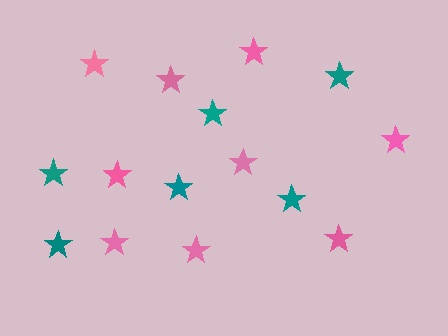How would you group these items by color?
There are 2 groups: one group of teal stars (6) and one group of pink stars (9).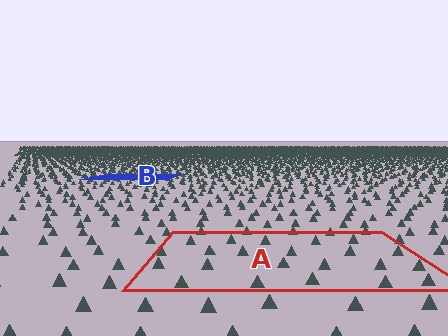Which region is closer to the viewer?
Region A is closer. The texture elements there are larger and more spread out.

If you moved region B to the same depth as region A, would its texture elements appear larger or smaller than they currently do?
They would appear larger. At a closer depth, the same texture elements are projected at a bigger on-screen size.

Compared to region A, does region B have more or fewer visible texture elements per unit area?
Region B has more texture elements per unit area — they are packed more densely because it is farther away.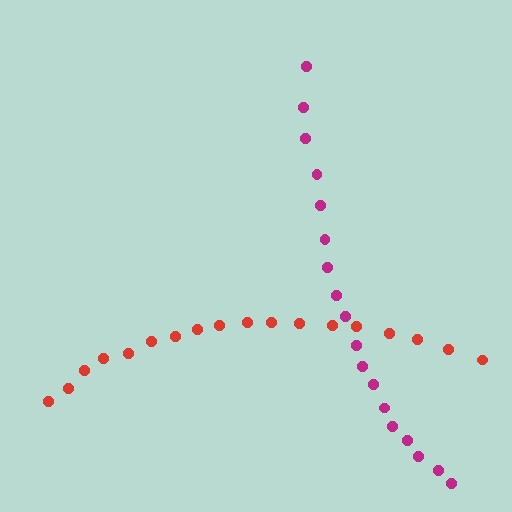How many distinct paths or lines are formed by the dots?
There are 2 distinct paths.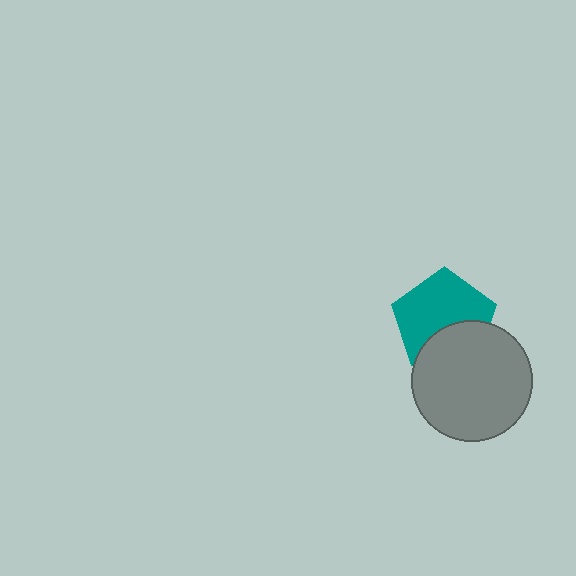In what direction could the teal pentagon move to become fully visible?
The teal pentagon could move up. That would shift it out from behind the gray circle entirely.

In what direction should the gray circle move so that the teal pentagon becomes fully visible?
The gray circle should move down. That is the shortest direction to clear the overlap and leave the teal pentagon fully visible.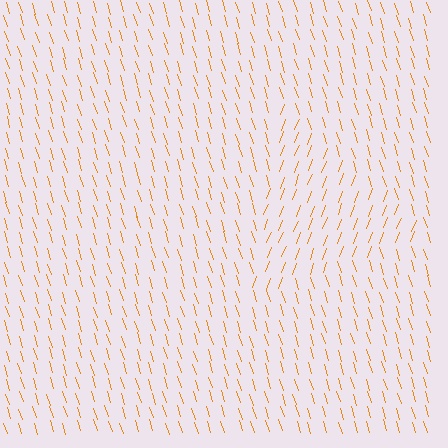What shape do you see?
I see a triangle.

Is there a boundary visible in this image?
Yes, there is a texture boundary formed by a change in line orientation.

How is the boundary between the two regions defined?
The boundary is defined purely by a change in line orientation (approximately 39 degrees difference). All lines are the same color and thickness.